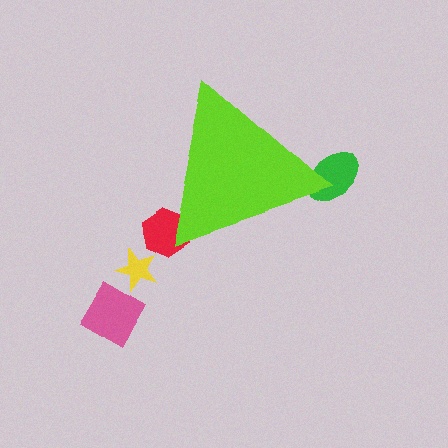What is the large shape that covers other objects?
A lime triangle.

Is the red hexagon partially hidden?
Yes, the red hexagon is partially hidden behind the lime triangle.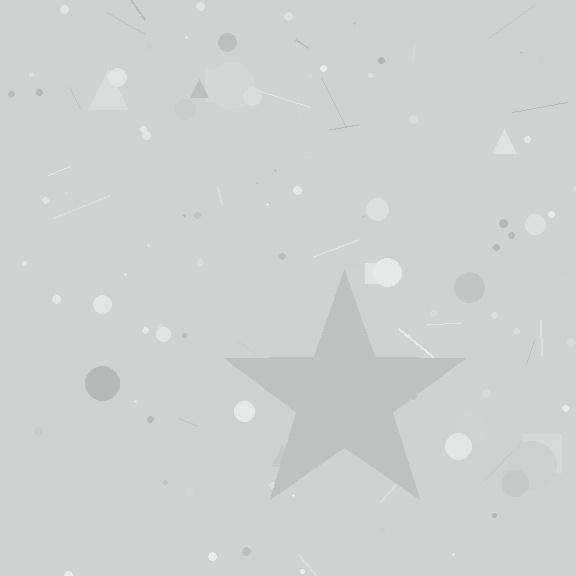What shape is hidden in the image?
A star is hidden in the image.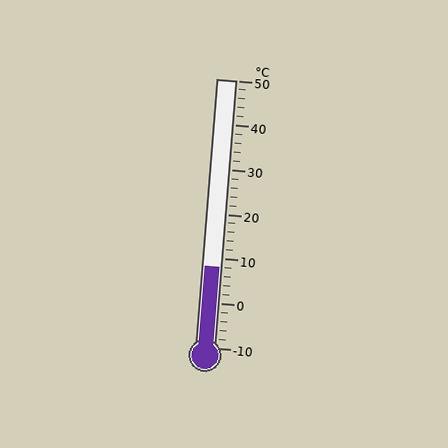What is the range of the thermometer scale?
The thermometer scale ranges from -10°C to 50°C.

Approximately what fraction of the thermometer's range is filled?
The thermometer is filled to approximately 30% of its range.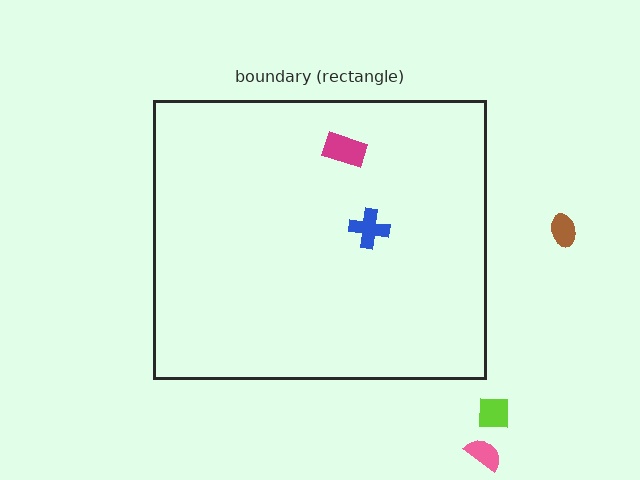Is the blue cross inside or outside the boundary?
Inside.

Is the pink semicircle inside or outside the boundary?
Outside.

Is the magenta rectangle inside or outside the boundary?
Inside.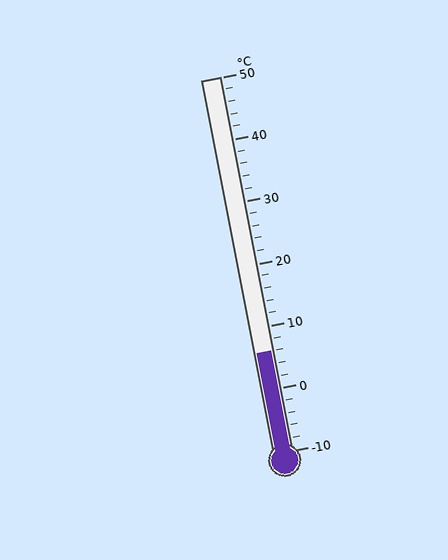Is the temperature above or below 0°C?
The temperature is above 0°C.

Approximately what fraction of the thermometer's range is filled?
The thermometer is filled to approximately 25% of its range.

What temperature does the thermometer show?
The thermometer shows approximately 6°C.